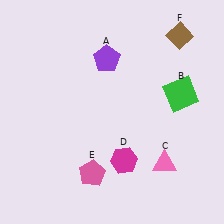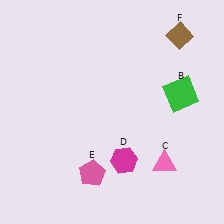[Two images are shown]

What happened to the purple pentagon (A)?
The purple pentagon (A) was removed in Image 2. It was in the top-left area of Image 1.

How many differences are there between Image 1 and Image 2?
There is 1 difference between the two images.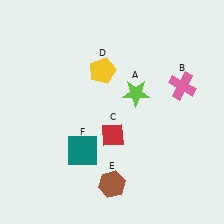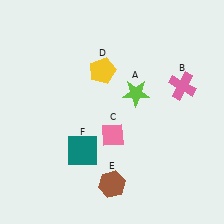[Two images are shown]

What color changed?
The diamond (C) changed from red in Image 1 to pink in Image 2.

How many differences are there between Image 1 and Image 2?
There is 1 difference between the two images.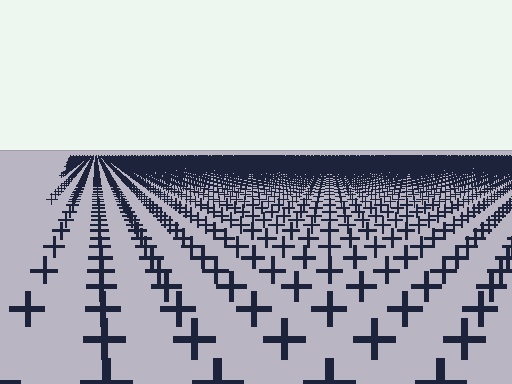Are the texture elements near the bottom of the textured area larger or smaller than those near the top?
Larger. Near the bottom, elements are closer to the viewer and appear at a bigger on-screen size.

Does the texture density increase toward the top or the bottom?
Density increases toward the top.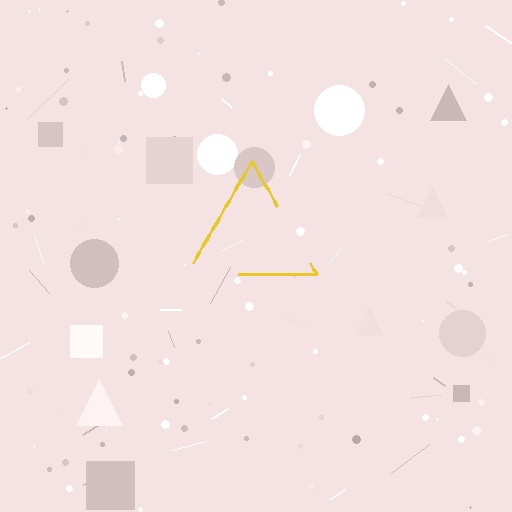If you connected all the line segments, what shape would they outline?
They would outline a triangle.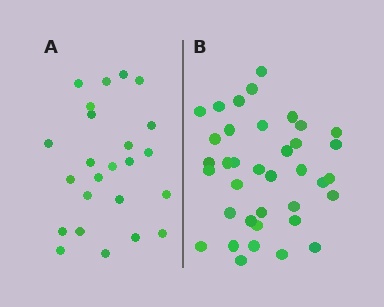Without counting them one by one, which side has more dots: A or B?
Region B (the right region) has more dots.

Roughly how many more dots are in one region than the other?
Region B has approximately 15 more dots than region A.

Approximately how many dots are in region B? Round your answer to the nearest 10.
About 40 dots. (The exact count is 37, which rounds to 40.)